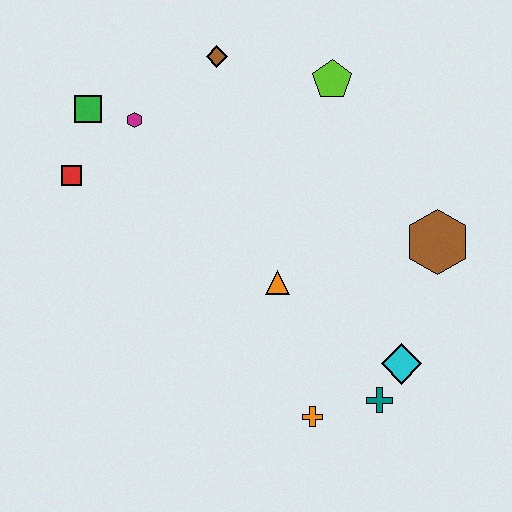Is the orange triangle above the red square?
No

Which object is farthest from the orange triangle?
The green square is farthest from the orange triangle.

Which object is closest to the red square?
The green square is closest to the red square.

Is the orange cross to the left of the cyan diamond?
Yes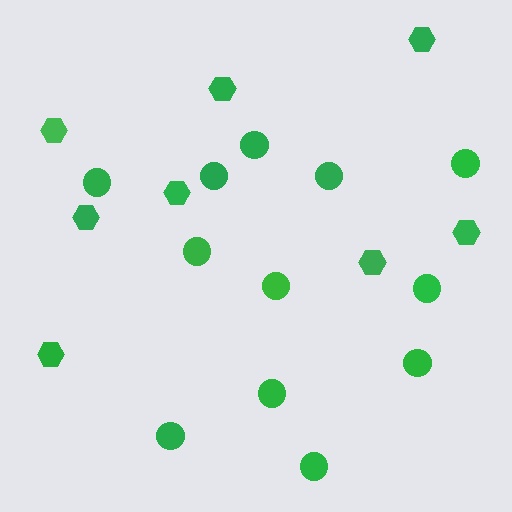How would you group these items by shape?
There are 2 groups: one group of hexagons (8) and one group of circles (12).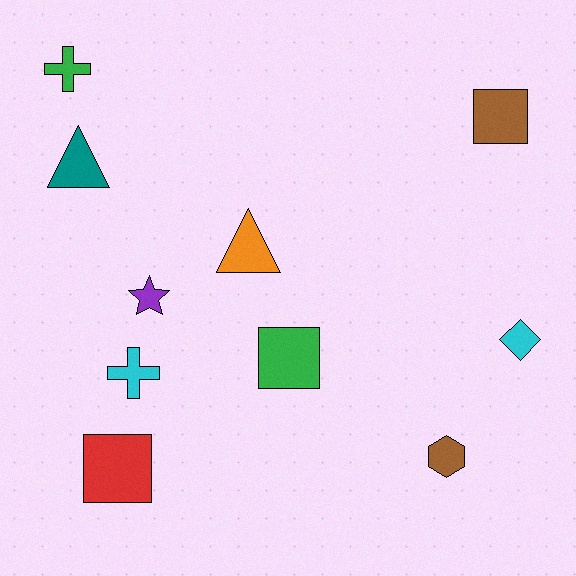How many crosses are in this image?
There are 2 crosses.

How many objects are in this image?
There are 10 objects.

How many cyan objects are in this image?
There are 2 cyan objects.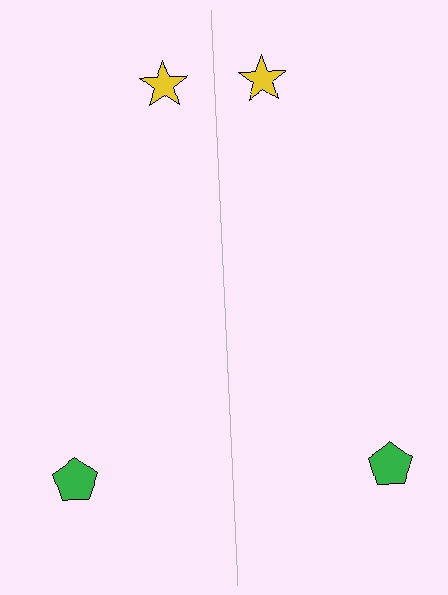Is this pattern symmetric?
Yes, this pattern has bilateral (reflection) symmetry.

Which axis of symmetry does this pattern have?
The pattern has a vertical axis of symmetry running through the center of the image.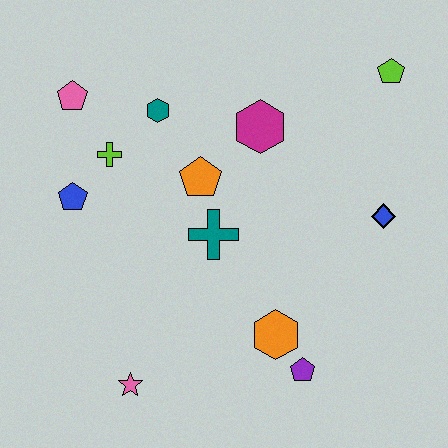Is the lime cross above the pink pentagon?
No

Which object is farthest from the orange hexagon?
The pink pentagon is farthest from the orange hexagon.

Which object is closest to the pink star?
The orange hexagon is closest to the pink star.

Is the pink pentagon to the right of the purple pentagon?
No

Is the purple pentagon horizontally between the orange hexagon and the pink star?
No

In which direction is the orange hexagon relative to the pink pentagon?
The orange hexagon is below the pink pentagon.